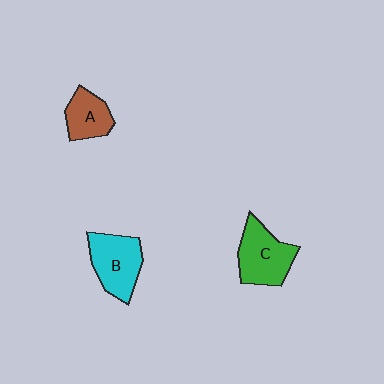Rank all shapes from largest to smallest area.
From largest to smallest: C (green), B (cyan), A (brown).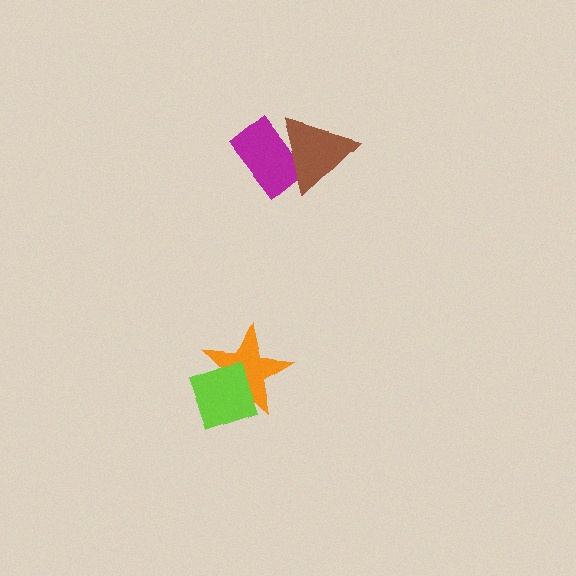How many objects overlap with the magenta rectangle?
1 object overlaps with the magenta rectangle.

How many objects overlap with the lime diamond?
1 object overlaps with the lime diamond.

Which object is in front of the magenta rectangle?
The brown triangle is in front of the magenta rectangle.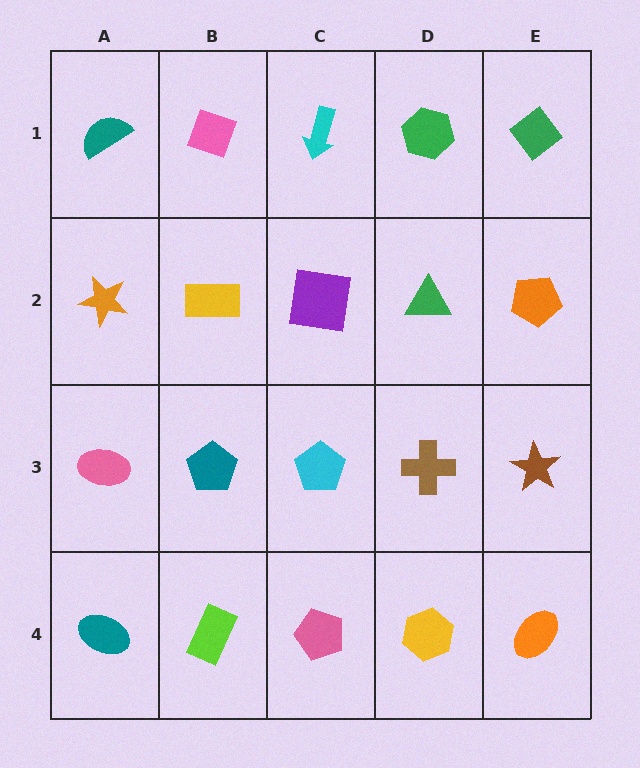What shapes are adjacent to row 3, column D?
A green triangle (row 2, column D), a yellow hexagon (row 4, column D), a cyan pentagon (row 3, column C), a brown star (row 3, column E).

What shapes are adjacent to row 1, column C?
A purple square (row 2, column C), a pink diamond (row 1, column B), a green hexagon (row 1, column D).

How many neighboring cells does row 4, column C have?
3.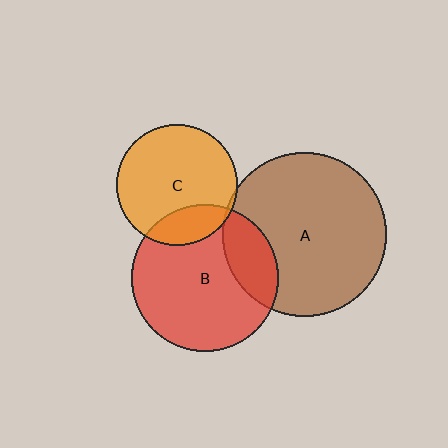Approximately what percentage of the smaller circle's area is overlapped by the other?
Approximately 5%.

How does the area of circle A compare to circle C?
Approximately 1.8 times.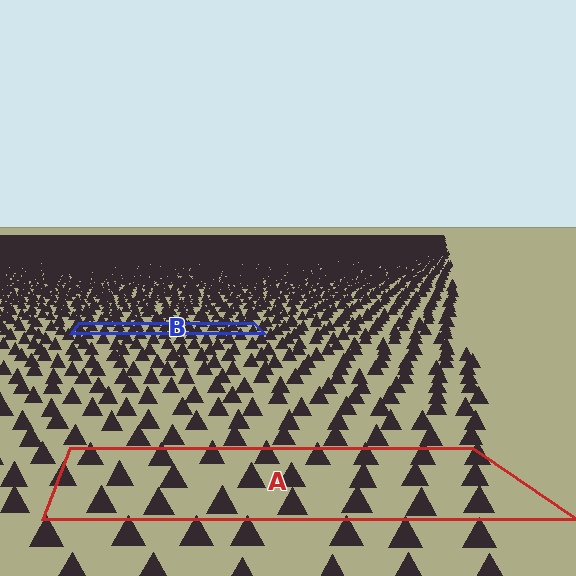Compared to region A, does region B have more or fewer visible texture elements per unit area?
Region B has more texture elements per unit area — they are packed more densely because it is farther away.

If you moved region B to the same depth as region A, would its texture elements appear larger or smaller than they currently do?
They would appear larger. At a closer depth, the same texture elements are projected at a bigger on-screen size.